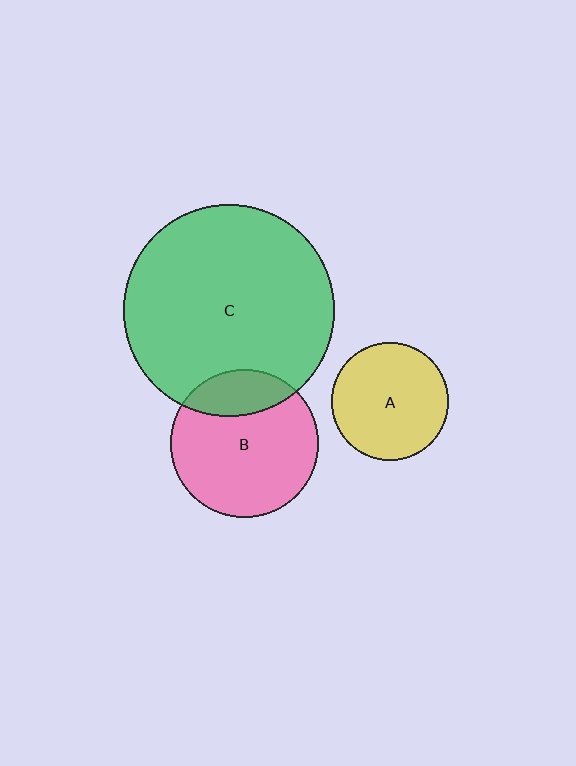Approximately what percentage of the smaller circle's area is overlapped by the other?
Approximately 20%.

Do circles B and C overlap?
Yes.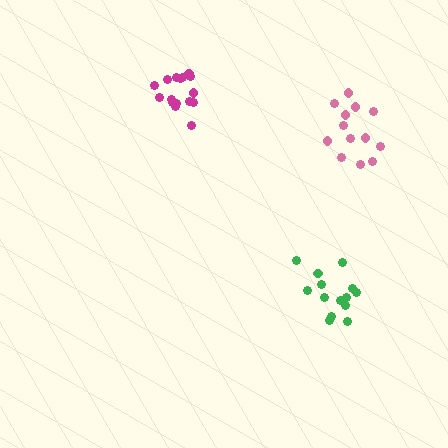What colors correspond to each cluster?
The clusters are colored: magenta, pink, green.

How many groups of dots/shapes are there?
There are 3 groups.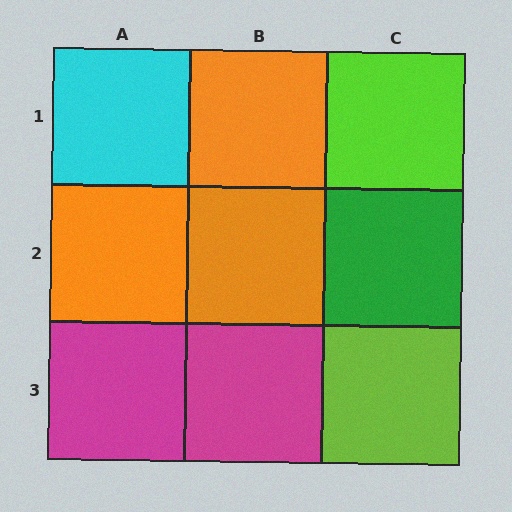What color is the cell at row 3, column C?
Lime.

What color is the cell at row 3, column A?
Magenta.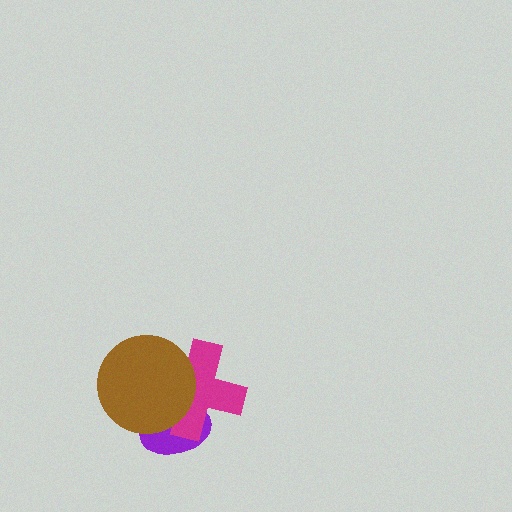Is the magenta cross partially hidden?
Yes, it is partially covered by another shape.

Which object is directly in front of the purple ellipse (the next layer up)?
The magenta cross is directly in front of the purple ellipse.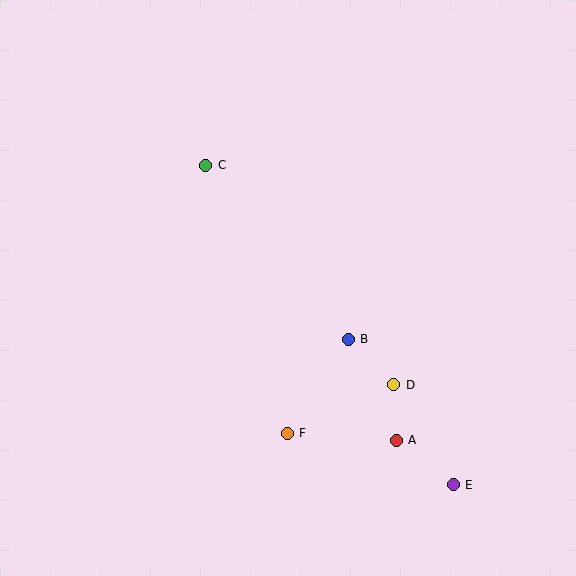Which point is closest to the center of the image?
Point B at (348, 339) is closest to the center.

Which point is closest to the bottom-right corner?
Point E is closest to the bottom-right corner.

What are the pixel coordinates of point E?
Point E is at (453, 485).